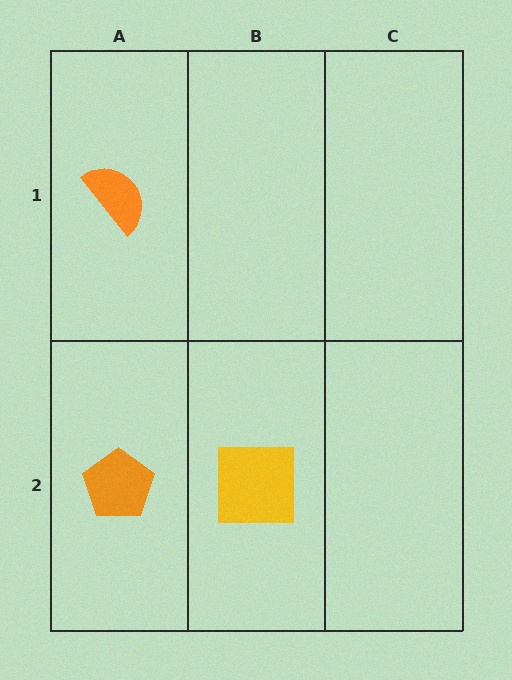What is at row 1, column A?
An orange semicircle.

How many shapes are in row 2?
2 shapes.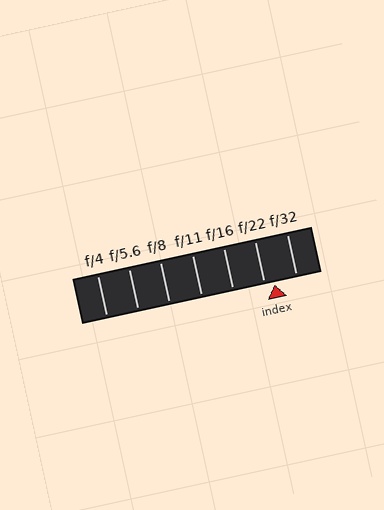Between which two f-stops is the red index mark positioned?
The index mark is between f/22 and f/32.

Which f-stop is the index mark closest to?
The index mark is closest to f/22.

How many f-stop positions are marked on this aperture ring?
There are 7 f-stop positions marked.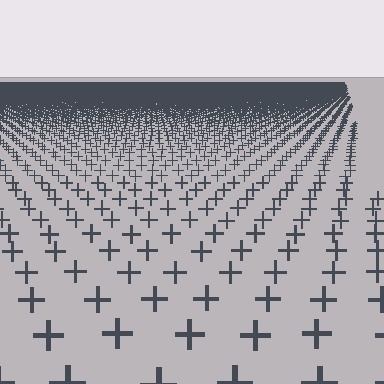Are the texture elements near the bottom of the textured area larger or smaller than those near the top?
Larger. Near the bottom, elements are closer to the viewer and appear at a bigger on-screen size.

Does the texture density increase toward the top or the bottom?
Density increases toward the top.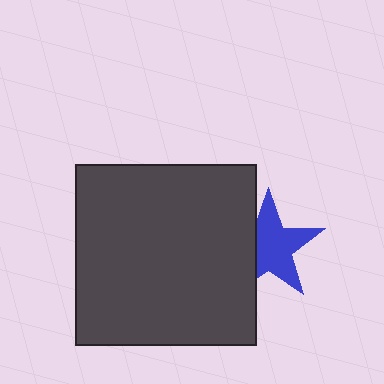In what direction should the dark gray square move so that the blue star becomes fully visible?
The dark gray square should move left. That is the shortest direction to clear the overlap and leave the blue star fully visible.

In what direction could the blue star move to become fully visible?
The blue star could move right. That would shift it out from behind the dark gray square entirely.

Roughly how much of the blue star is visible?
Most of it is visible (roughly 69%).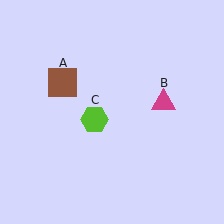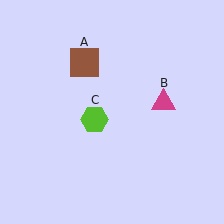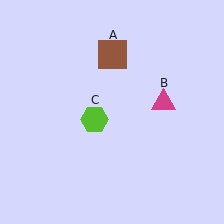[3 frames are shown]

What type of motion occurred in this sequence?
The brown square (object A) rotated clockwise around the center of the scene.